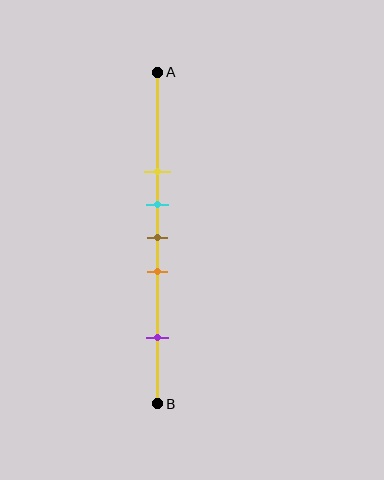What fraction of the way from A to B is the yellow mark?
The yellow mark is approximately 30% (0.3) of the way from A to B.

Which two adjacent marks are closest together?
The cyan and brown marks are the closest adjacent pair.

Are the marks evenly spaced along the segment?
No, the marks are not evenly spaced.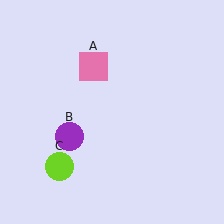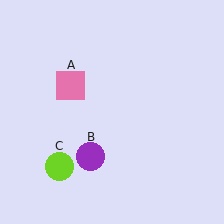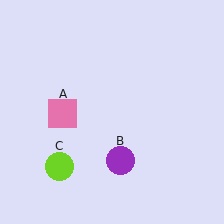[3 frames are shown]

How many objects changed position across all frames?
2 objects changed position: pink square (object A), purple circle (object B).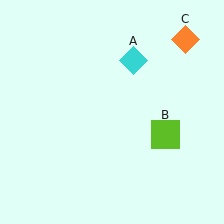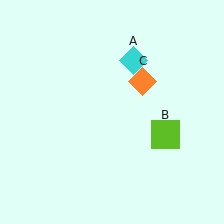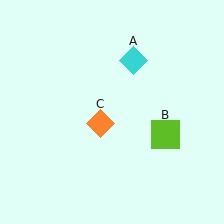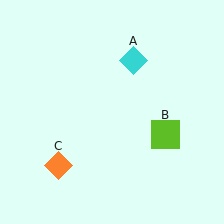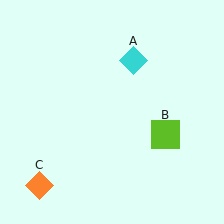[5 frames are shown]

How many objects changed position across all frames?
1 object changed position: orange diamond (object C).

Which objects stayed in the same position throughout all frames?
Cyan diamond (object A) and lime square (object B) remained stationary.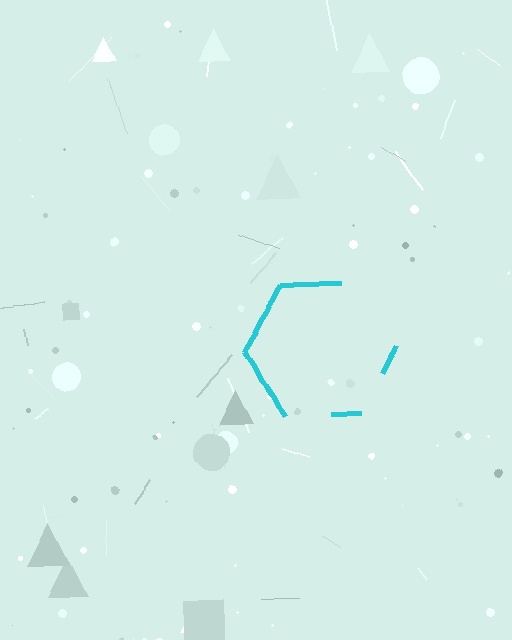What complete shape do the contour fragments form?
The contour fragments form a hexagon.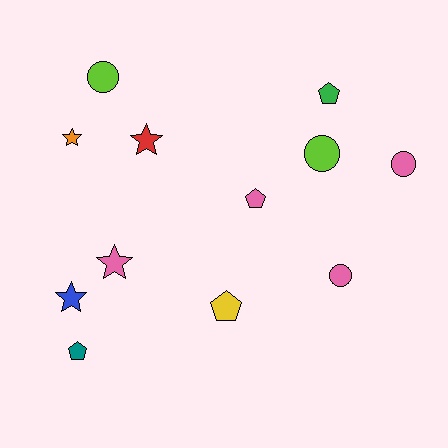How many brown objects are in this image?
There are no brown objects.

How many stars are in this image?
There are 4 stars.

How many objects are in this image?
There are 12 objects.